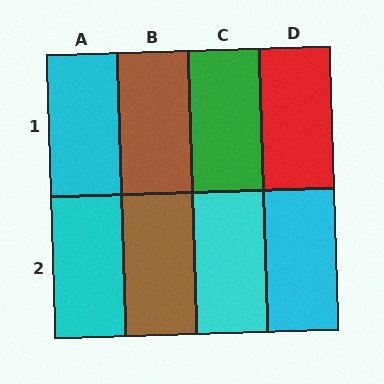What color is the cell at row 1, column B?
Brown.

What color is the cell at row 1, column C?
Green.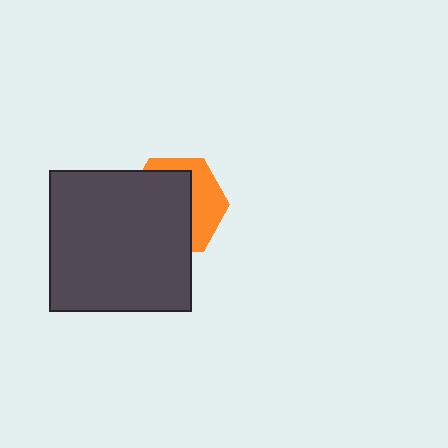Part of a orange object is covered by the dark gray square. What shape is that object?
It is a hexagon.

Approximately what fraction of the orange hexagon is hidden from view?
Roughly 62% of the orange hexagon is hidden behind the dark gray square.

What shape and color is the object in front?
The object in front is a dark gray square.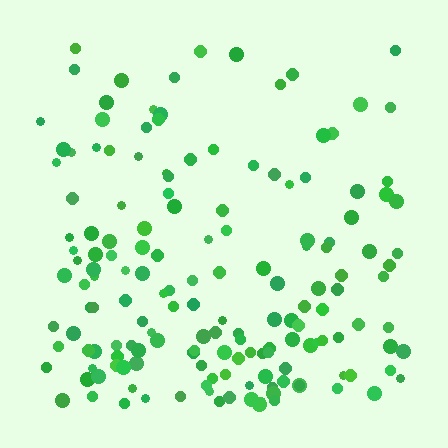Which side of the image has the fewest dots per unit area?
The top.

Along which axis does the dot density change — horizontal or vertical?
Vertical.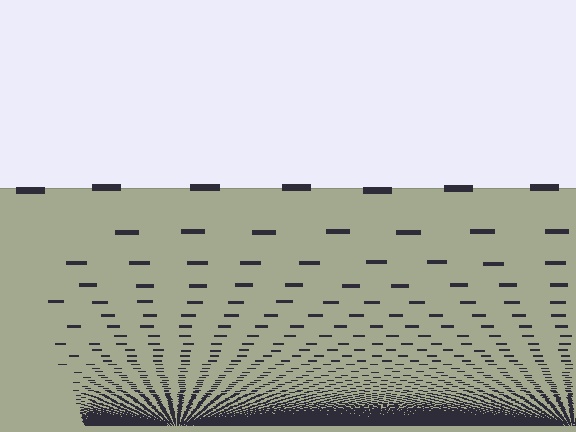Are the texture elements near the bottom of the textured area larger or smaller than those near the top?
Smaller. The gradient is inverted — elements near the bottom are smaller and denser.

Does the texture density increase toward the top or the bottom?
Density increases toward the bottom.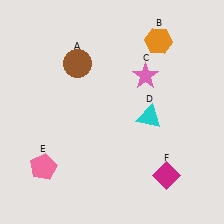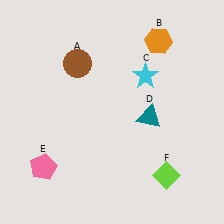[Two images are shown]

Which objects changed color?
C changed from pink to cyan. D changed from cyan to teal. F changed from magenta to lime.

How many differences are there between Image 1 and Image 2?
There are 3 differences between the two images.